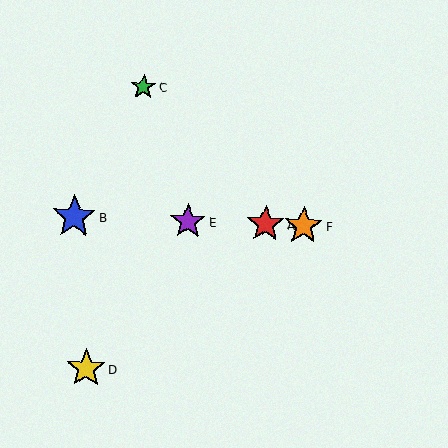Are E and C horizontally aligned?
No, E is at y≈221 and C is at y≈87.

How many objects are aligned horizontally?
4 objects (A, B, E, F) are aligned horizontally.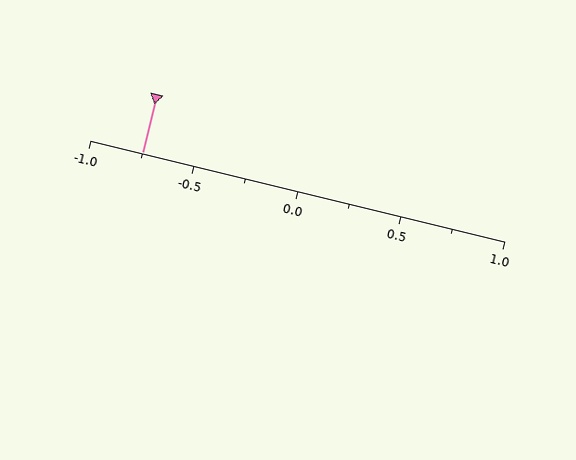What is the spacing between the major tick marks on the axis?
The major ticks are spaced 0.5 apart.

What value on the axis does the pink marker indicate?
The marker indicates approximately -0.75.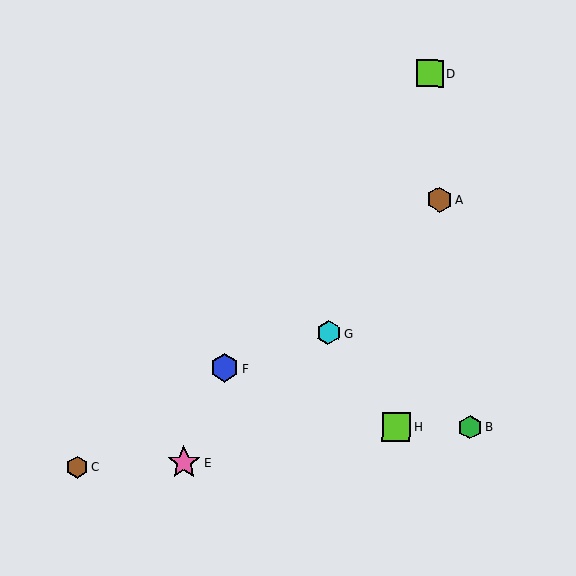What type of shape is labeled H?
Shape H is a lime square.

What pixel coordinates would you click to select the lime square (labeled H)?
Click at (396, 427) to select the lime square H.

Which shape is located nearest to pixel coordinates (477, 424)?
The green hexagon (labeled B) at (470, 427) is nearest to that location.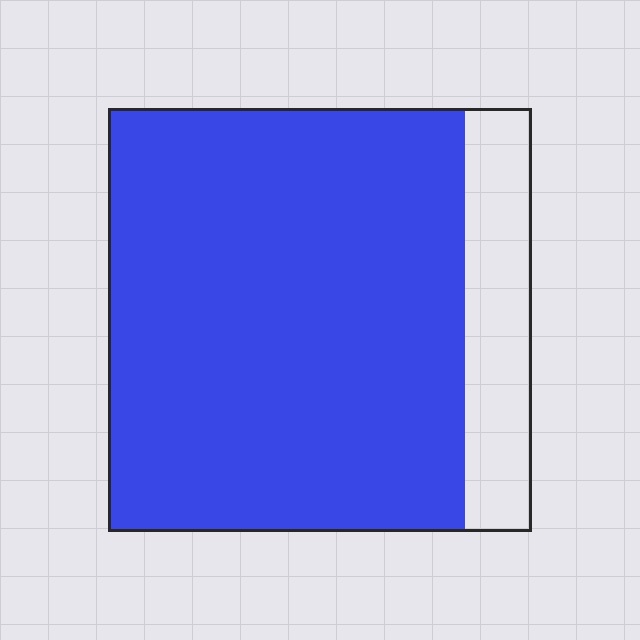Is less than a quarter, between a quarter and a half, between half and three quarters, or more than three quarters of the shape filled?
More than three quarters.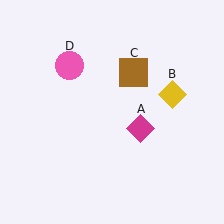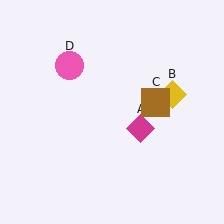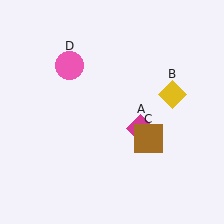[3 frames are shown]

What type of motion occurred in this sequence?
The brown square (object C) rotated clockwise around the center of the scene.